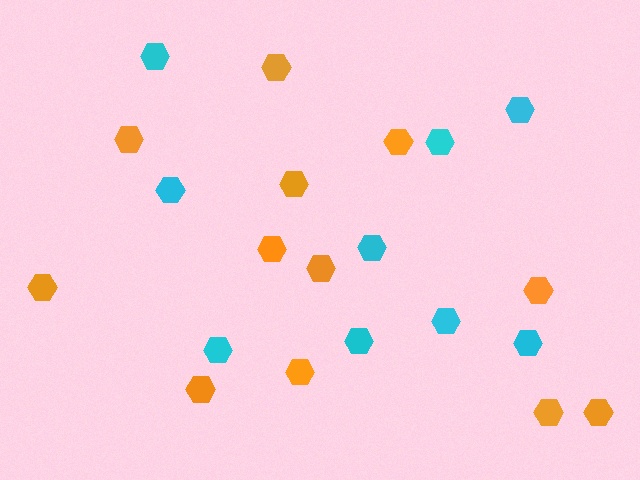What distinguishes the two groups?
There are 2 groups: one group of orange hexagons (12) and one group of cyan hexagons (9).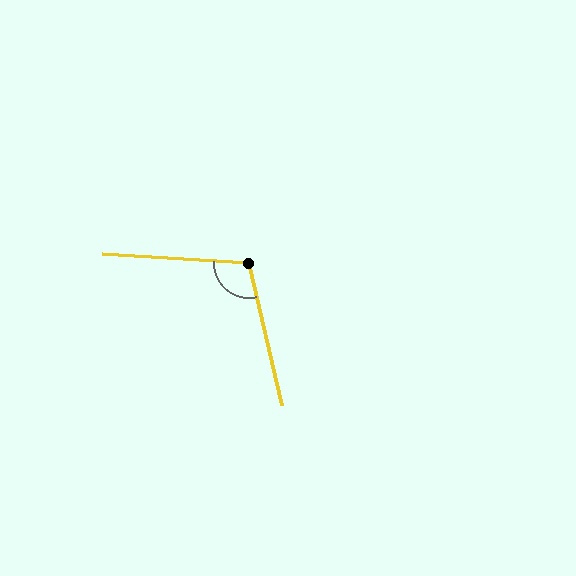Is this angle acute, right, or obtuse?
It is obtuse.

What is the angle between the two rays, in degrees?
Approximately 106 degrees.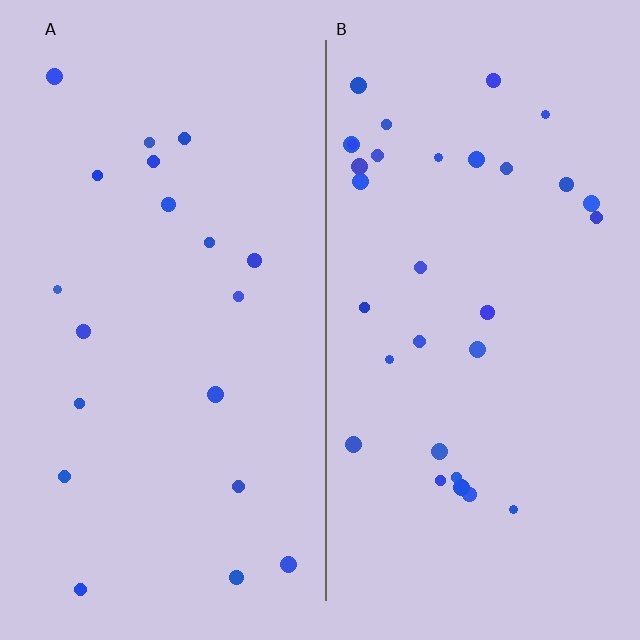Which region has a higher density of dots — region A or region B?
B (the right).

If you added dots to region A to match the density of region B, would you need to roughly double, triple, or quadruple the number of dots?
Approximately double.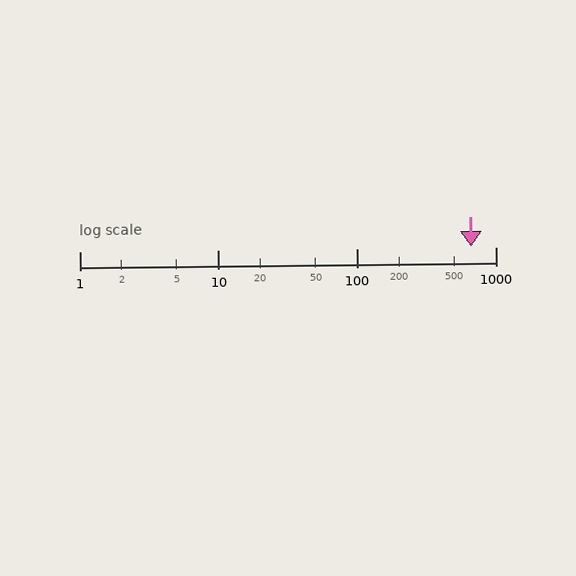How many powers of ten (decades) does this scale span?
The scale spans 3 decades, from 1 to 1000.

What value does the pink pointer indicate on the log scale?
The pointer indicates approximately 670.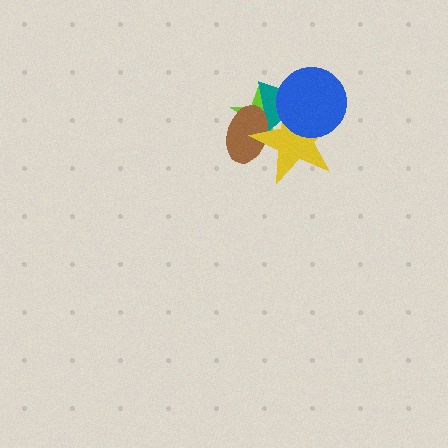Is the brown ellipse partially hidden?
Yes, it is partially covered by another shape.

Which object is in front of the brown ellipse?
The yellow star is in front of the brown ellipse.